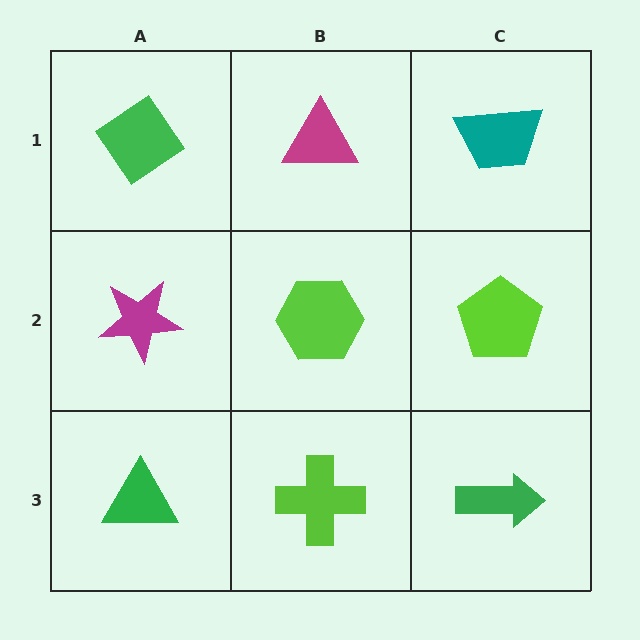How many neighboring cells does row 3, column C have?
2.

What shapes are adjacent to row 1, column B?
A lime hexagon (row 2, column B), a green diamond (row 1, column A), a teal trapezoid (row 1, column C).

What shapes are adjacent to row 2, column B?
A magenta triangle (row 1, column B), a lime cross (row 3, column B), a magenta star (row 2, column A), a lime pentagon (row 2, column C).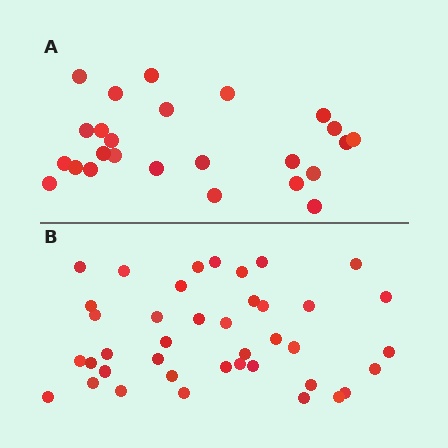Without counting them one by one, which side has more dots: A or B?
Region B (the bottom region) has more dots.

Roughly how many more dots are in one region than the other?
Region B has approximately 15 more dots than region A.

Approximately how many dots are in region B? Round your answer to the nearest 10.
About 40 dots.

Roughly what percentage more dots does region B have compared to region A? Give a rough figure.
About 60% more.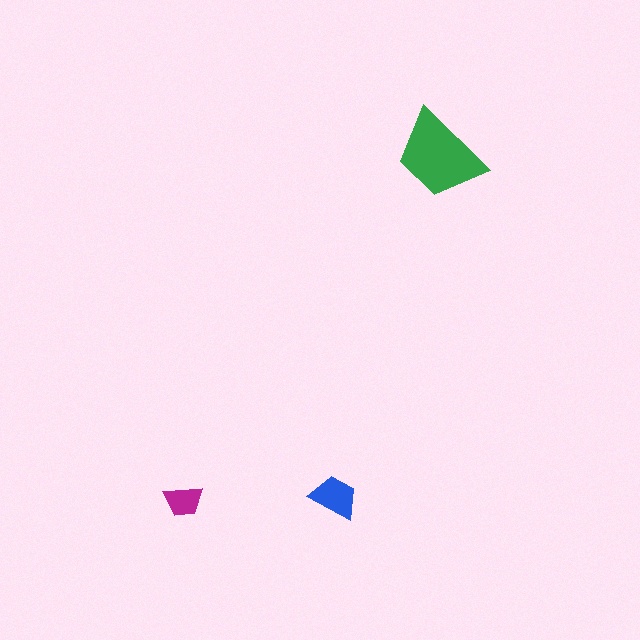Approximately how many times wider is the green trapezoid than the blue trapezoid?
About 2 times wider.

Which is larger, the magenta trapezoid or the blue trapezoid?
The blue one.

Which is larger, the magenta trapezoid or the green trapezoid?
The green one.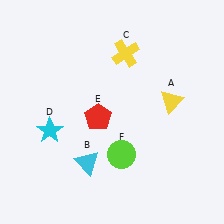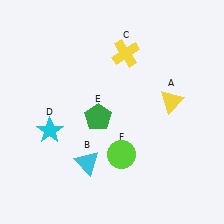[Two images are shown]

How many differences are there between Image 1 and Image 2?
There is 1 difference between the two images.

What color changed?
The pentagon (E) changed from red in Image 1 to green in Image 2.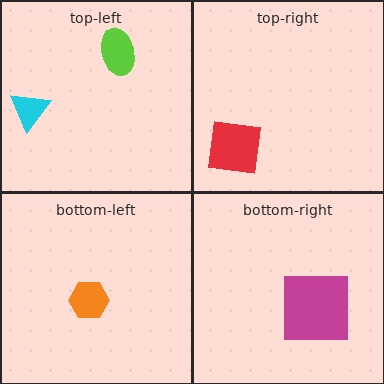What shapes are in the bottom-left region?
The orange hexagon.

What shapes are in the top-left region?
The cyan triangle, the lime ellipse.